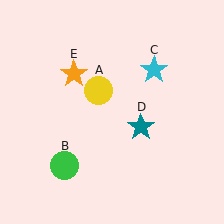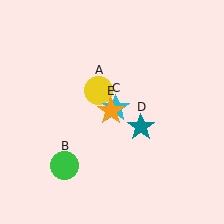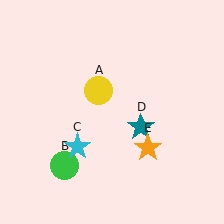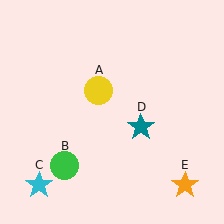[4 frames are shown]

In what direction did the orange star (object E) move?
The orange star (object E) moved down and to the right.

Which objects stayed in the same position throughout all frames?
Yellow circle (object A) and green circle (object B) and teal star (object D) remained stationary.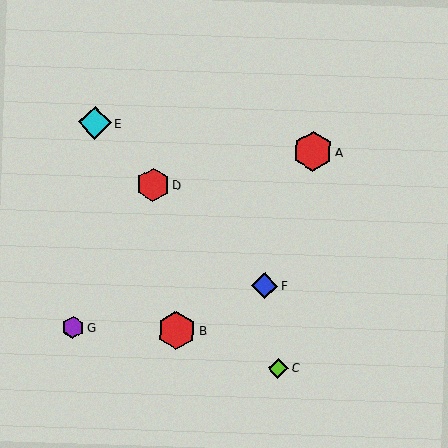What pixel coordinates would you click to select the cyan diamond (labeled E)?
Click at (95, 123) to select the cyan diamond E.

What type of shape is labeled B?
Shape B is a red hexagon.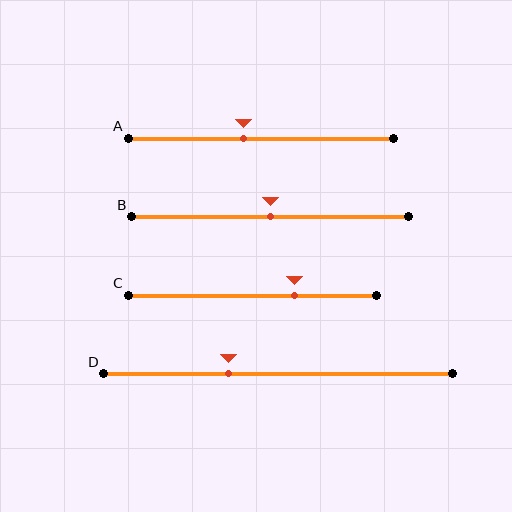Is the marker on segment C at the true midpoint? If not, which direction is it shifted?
No, the marker on segment C is shifted to the right by about 17% of the segment length.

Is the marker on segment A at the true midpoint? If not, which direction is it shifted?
No, the marker on segment A is shifted to the left by about 7% of the segment length.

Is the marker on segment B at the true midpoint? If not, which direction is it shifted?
Yes, the marker on segment B is at the true midpoint.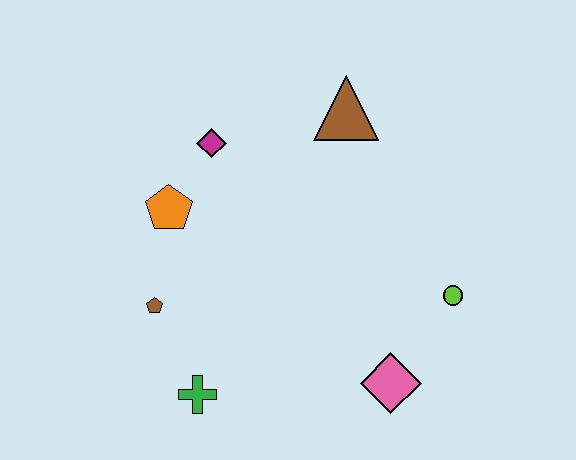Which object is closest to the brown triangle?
The magenta diamond is closest to the brown triangle.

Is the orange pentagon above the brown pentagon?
Yes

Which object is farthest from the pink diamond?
The magenta diamond is farthest from the pink diamond.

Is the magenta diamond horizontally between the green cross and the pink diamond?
Yes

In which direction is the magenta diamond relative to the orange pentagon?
The magenta diamond is above the orange pentagon.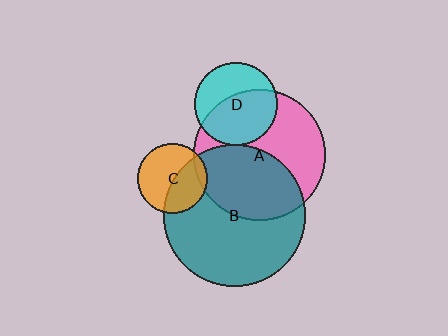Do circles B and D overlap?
Yes.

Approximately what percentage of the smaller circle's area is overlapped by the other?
Approximately 5%.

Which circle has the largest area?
Circle B (teal).